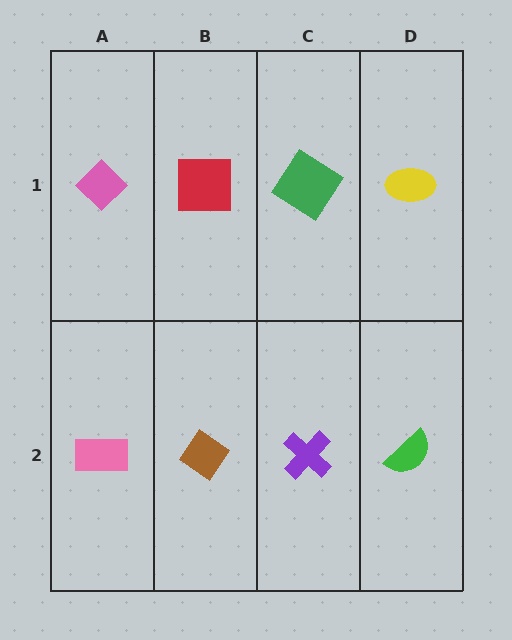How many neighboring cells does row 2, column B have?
3.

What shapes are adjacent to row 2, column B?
A red square (row 1, column B), a pink rectangle (row 2, column A), a purple cross (row 2, column C).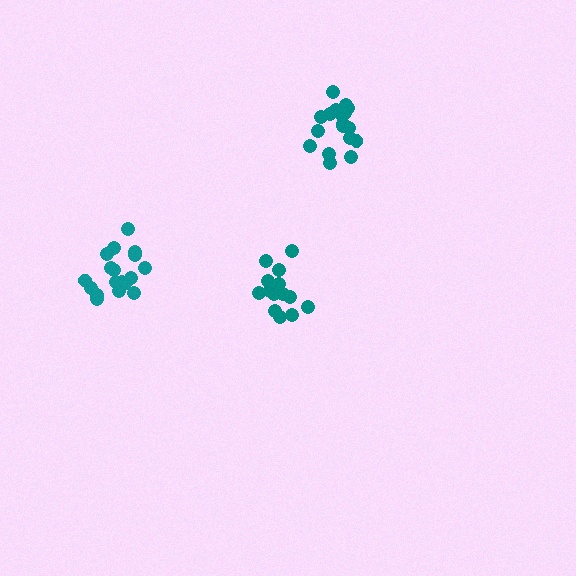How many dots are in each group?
Group 1: 14 dots, Group 2: 19 dots, Group 3: 18 dots (51 total).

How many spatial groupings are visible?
There are 3 spatial groupings.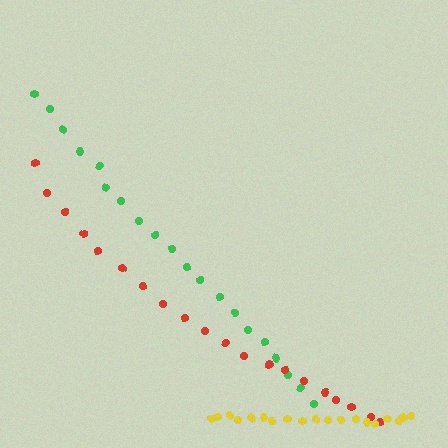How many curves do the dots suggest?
There are 3 distinct paths.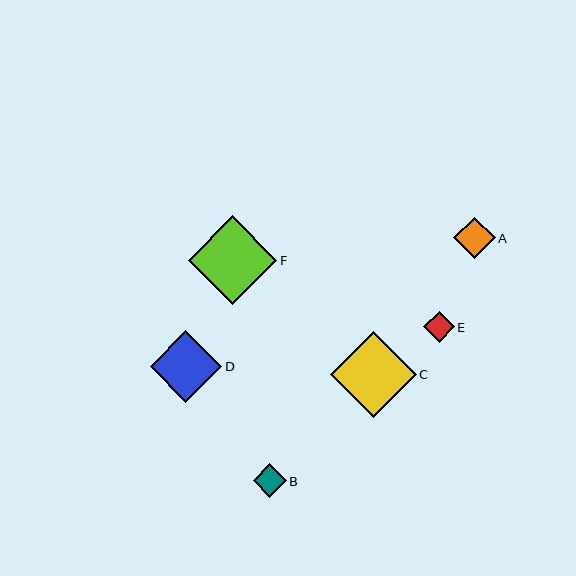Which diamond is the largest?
Diamond F is the largest with a size of approximately 88 pixels.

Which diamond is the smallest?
Diamond E is the smallest with a size of approximately 31 pixels.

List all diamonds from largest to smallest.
From largest to smallest: F, C, D, A, B, E.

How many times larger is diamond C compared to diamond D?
Diamond C is approximately 1.2 times the size of diamond D.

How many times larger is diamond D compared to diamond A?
Diamond D is approximately 1.7 times the size of diamond A.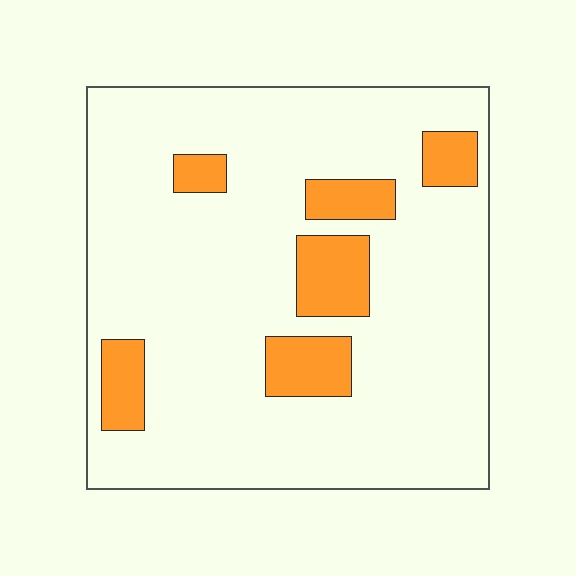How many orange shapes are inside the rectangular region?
6.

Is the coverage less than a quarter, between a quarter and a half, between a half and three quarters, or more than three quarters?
Less than a quarter.